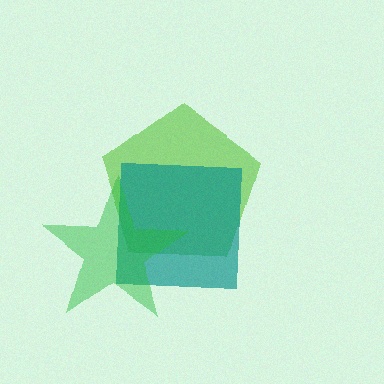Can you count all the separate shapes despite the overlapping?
Yes, there are 3 separate shapes.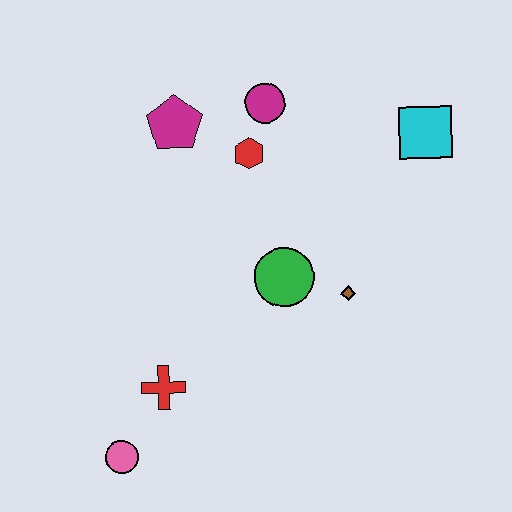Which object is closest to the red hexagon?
The magenta circle is closest to the red hexagon.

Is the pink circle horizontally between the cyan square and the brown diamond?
No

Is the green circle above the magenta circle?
No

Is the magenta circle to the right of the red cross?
Yes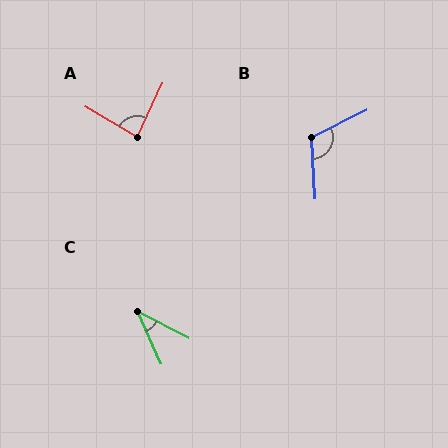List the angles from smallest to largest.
C (38°), A (85°), B (113°).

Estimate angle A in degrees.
Approximately 85 degrees.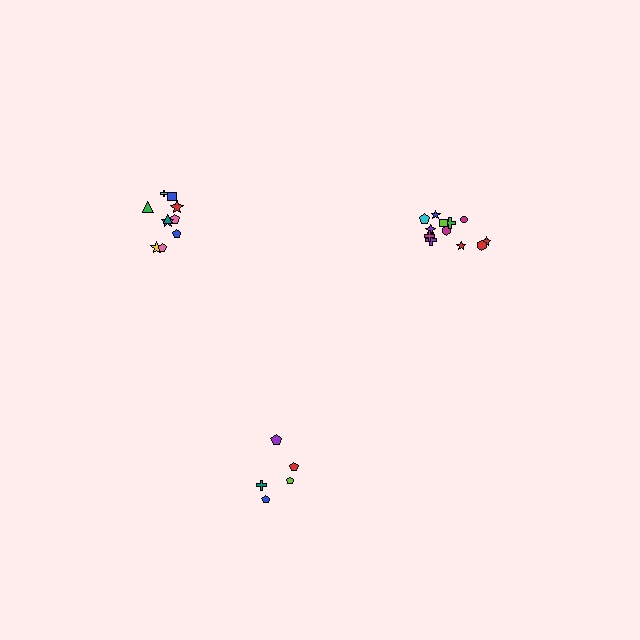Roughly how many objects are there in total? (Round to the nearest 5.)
Roughly 25 objects in total.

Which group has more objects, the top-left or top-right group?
The top-right group.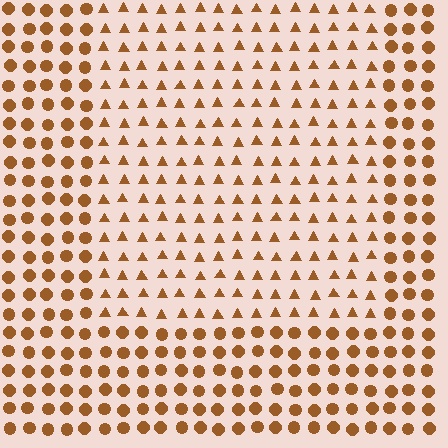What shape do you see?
I see a rectangle.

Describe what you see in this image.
The image is filled with small brown elements arranged in a uniform grid. A rectangle-shaped region contains triangles, while the surrounding area contains circles. The boundary is defined purely by the change in element shape.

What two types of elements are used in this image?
The image uses triangles inside the rectangle region and circles outside it.